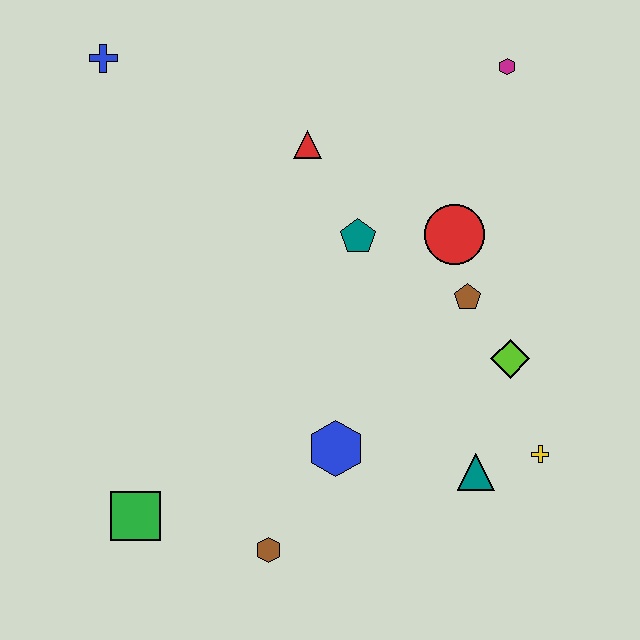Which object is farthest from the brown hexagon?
The magenta hexagon is farthest from the brown hexagon.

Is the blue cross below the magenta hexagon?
No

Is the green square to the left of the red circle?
Yes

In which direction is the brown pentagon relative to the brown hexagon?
The brown pentagon is above the brown hexagon.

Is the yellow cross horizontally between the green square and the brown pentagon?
No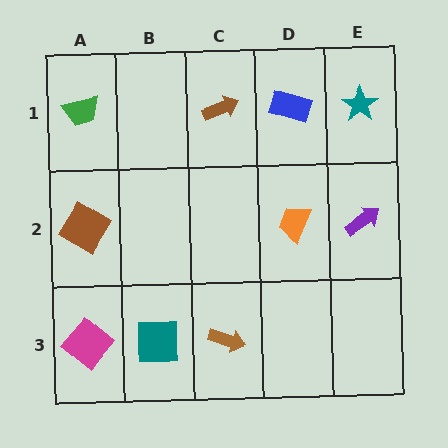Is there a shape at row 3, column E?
No, that cell is empty.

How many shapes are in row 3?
3 shapes.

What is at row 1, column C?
A brown arrow.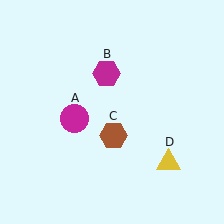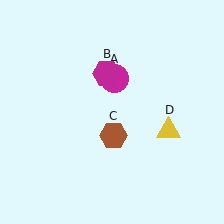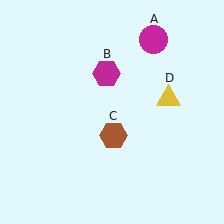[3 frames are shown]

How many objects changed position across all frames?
2 objects changed position: magenta circle (object A), yellow triangle (object D).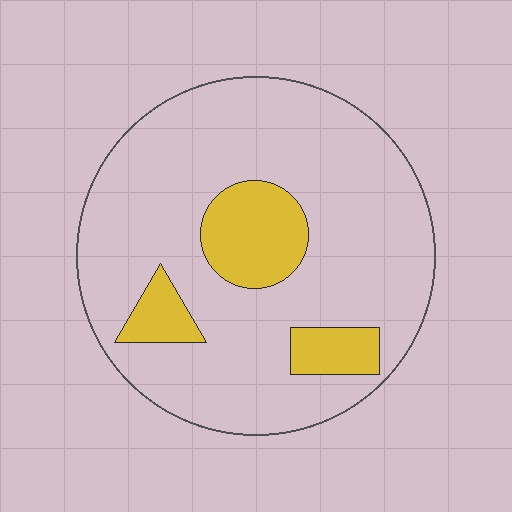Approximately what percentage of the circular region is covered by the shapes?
Approximately 15%.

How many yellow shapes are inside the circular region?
3.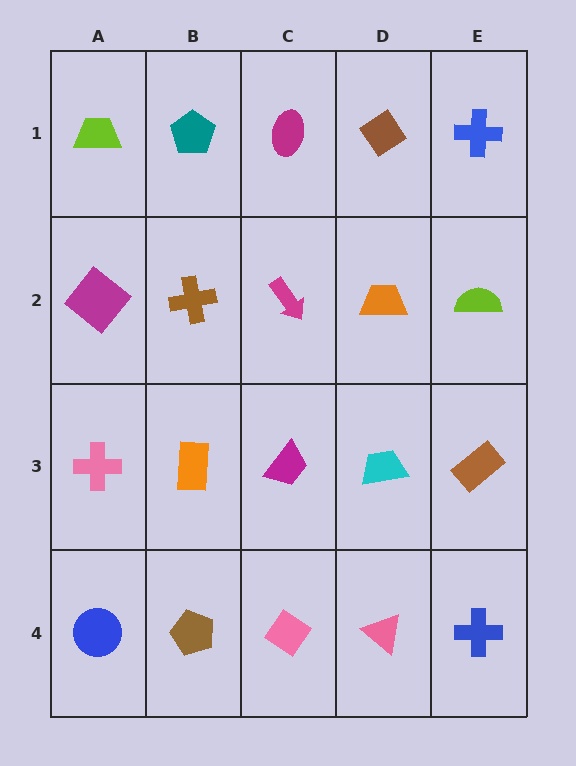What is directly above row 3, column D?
An orange trapezoid.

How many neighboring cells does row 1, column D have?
3.